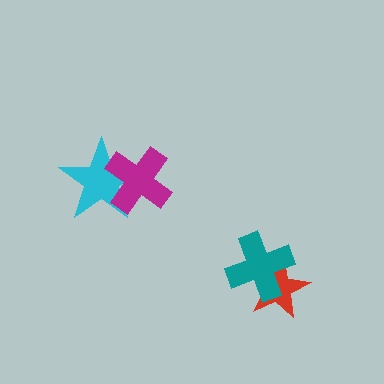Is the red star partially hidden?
Yes, it is partially covered by another shape.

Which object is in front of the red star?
The teal cross is in front of the red star.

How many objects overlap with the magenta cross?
1 object overlaps with the magenta cross.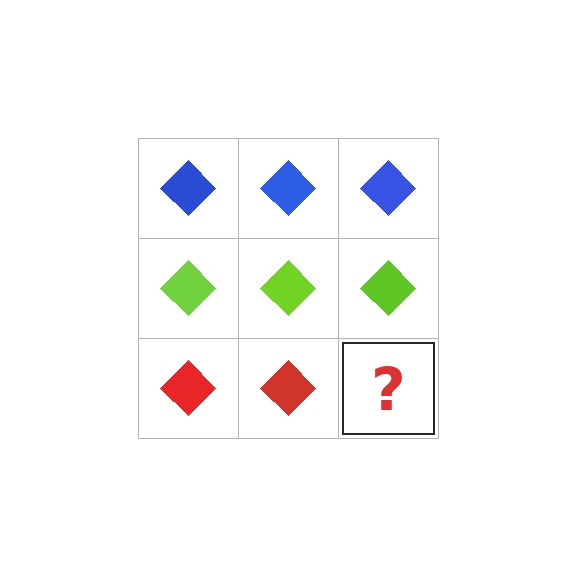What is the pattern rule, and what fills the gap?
The rule is that each row has a consistent color. The gap should be filled with a red diamond.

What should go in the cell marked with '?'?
The missing cell should contain a red diamond.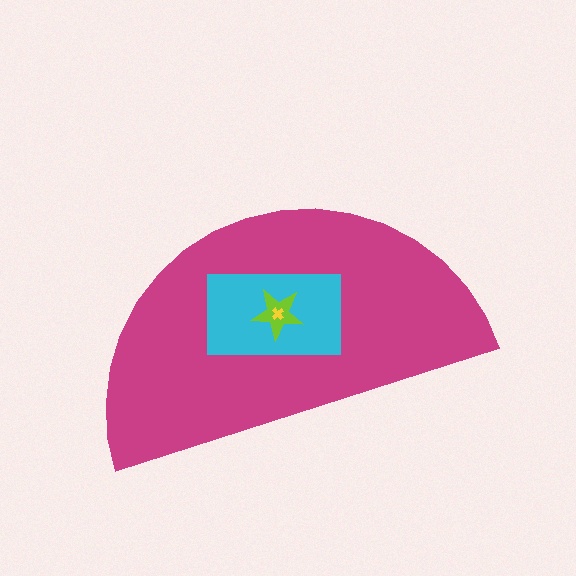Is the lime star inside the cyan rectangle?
Yes.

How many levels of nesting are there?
4.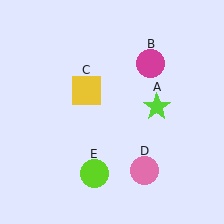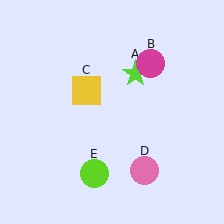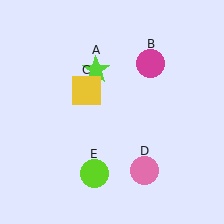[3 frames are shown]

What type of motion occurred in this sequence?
The lime star (object A) rotated counterclockwise around the center of the scene.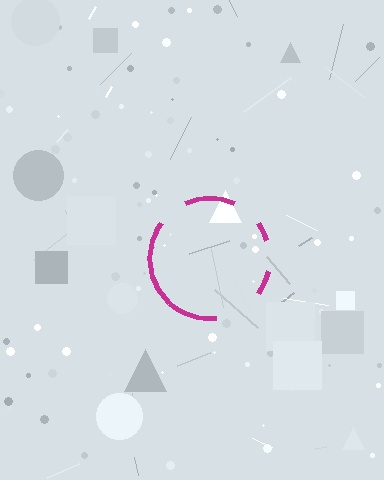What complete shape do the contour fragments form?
The contour fragments form a circle.